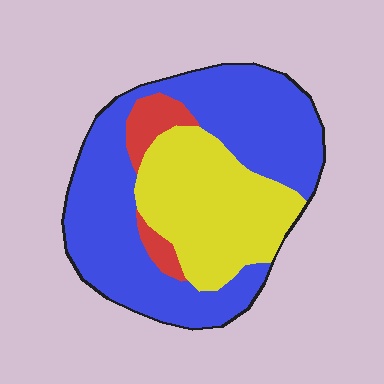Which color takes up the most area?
Blue, at roughly 60%.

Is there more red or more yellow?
Yellow.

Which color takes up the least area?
Red, at roughly 10%.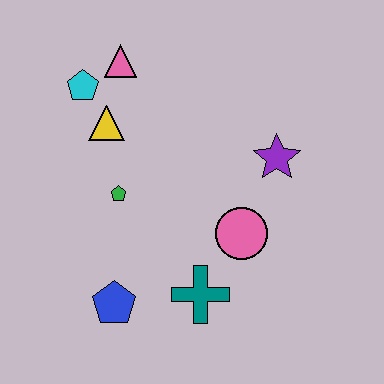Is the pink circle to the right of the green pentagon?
Yes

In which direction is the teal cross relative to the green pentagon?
The teal cross is below the green pentagon.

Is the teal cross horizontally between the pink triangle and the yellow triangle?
No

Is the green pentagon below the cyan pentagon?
Yes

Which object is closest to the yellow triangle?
The cyan pentagon is closest to the yellow triangle.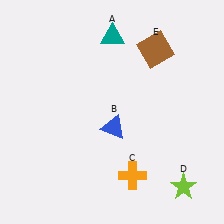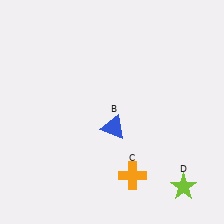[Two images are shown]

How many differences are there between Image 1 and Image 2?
There are 2 differences between the two images.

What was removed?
The brown square (E), the teal triangle (A) were removed in Image 2.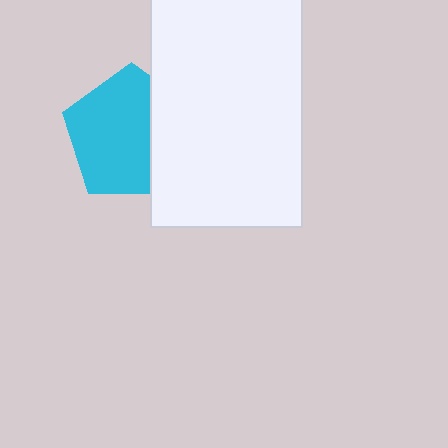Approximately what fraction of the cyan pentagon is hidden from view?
Roughly 32% of the cyan pentagon is hidden behind the white rectangle.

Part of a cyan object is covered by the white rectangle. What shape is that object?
It is a pentagon.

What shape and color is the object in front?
The object in front is a white rectangle.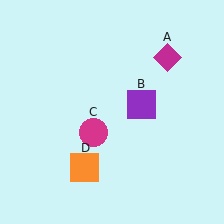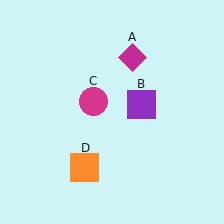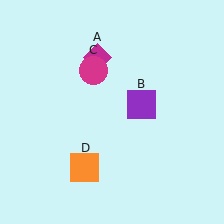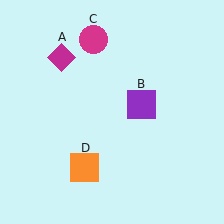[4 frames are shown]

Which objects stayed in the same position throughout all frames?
Purple square (object B) and orange square (object D) remained stationary.